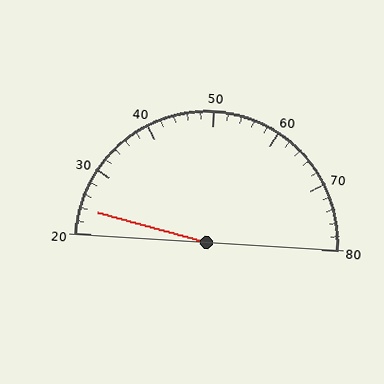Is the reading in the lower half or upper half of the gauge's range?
The reading is in the lower half of the range (20 to 80).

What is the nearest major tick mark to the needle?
The nearest major tick mark is 20.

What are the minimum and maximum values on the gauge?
The gauge ranges from 20 to 80.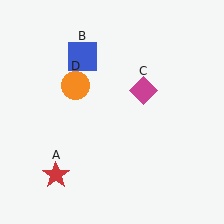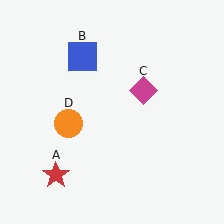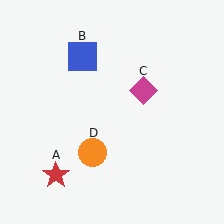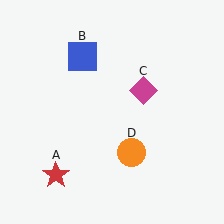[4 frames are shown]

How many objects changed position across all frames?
1 object changed position: orange circle (object D).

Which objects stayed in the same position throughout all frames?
Red star (object A) and blue square (object B) and magenta diamond (object C) remained stationary.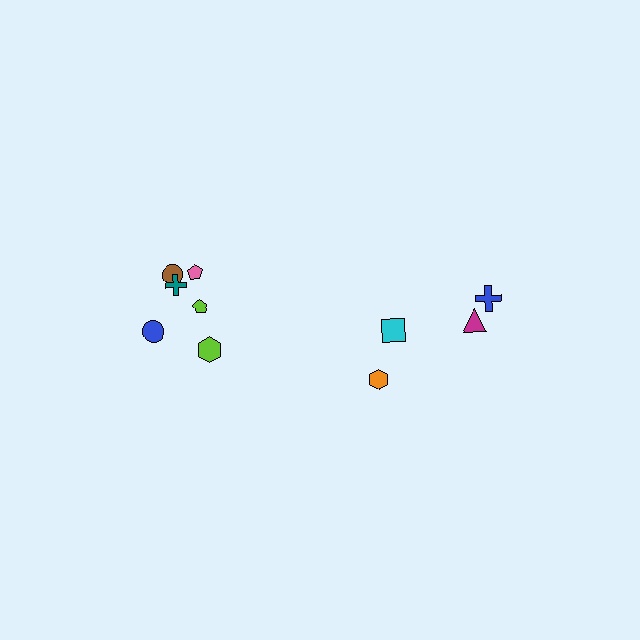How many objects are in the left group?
There are 6 objects.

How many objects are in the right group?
There are 4 objects.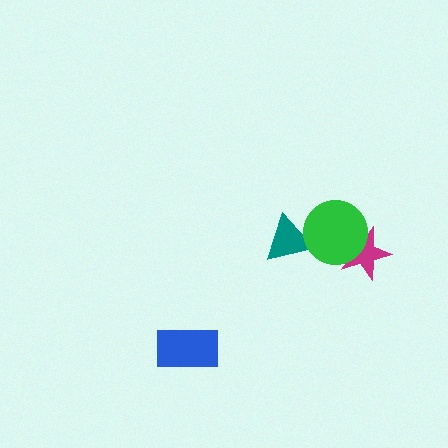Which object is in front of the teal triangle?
The green circle is in front of the teal triangle.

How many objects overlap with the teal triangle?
1 object overlaps with the teal triangle.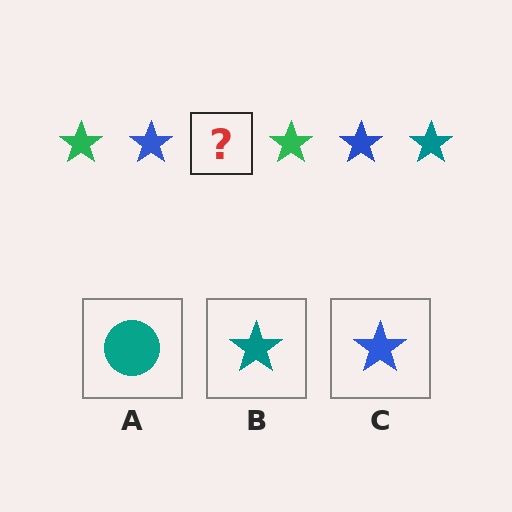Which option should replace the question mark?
Option B.